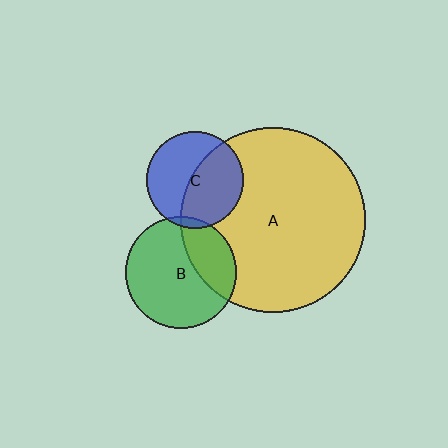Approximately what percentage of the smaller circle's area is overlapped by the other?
Approximately 30%.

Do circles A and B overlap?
Yes.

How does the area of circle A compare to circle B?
Approximately 2.8 times.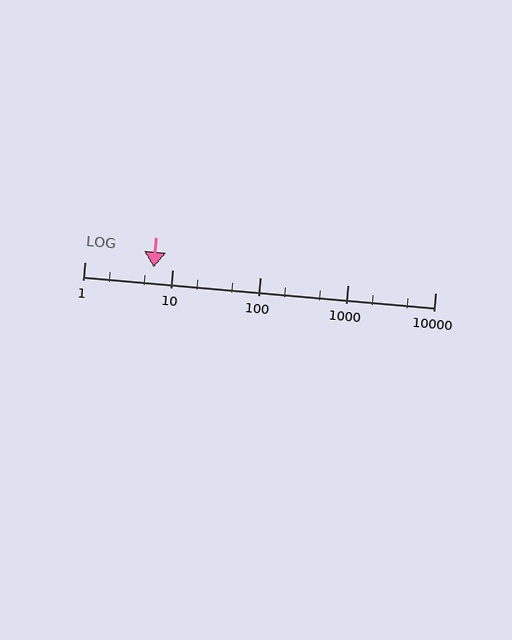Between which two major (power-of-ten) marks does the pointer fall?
The pointer is between 1 and 10.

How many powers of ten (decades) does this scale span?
The scale spans 4 decades, from 1 to 10000.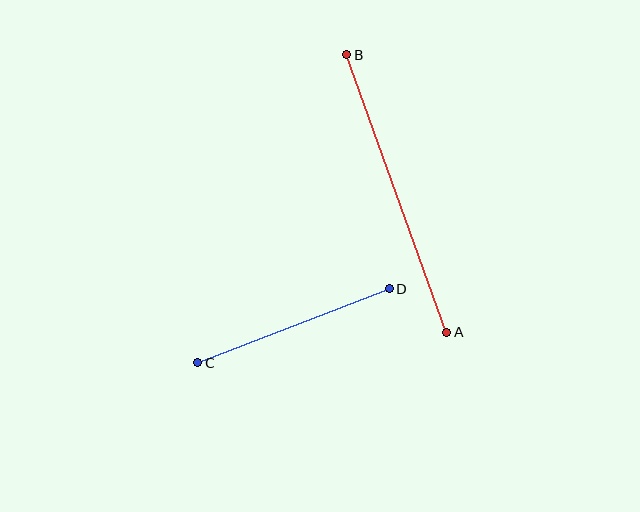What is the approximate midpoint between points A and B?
The midpoint is at approximately (397, 194) pixels.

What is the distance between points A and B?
The distance is approximately 295 pixels.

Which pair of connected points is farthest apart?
Points A and B are farthest apart.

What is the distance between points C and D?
The distance is approximately 205 pixels.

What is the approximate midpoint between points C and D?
The midpoint is at approximately (293, 326) pixels.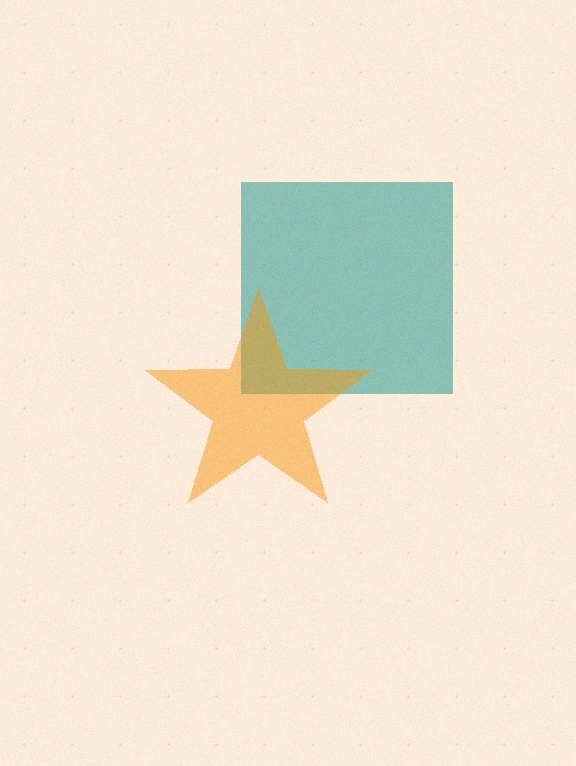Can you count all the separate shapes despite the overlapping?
Yes, there are 2 separate shapes.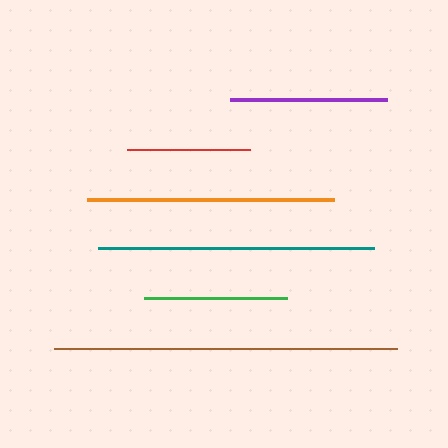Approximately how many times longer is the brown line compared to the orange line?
The brown line is approximately 1.4 times the length of the orange line.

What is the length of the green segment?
The green segment is approximately 144 pixels long.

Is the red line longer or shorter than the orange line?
The orange line is longer than the red line.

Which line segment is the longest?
The brown line is the longest at approximately 344 pixels.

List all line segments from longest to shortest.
From longest to shortest: brown, teal, orange, purple, green, red.